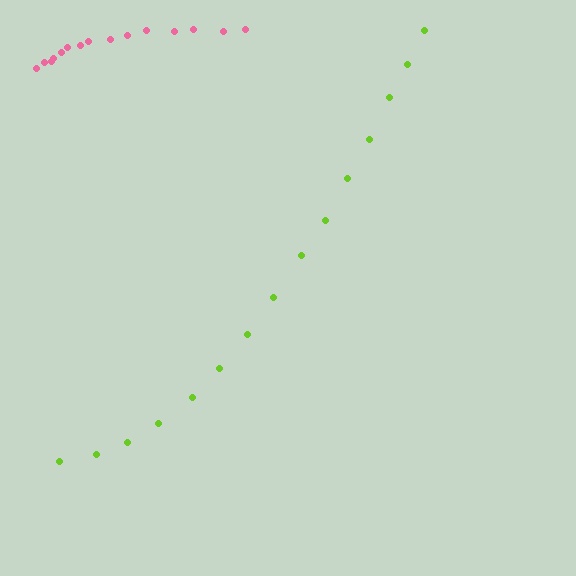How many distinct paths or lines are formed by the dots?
There are 2 distinct paths.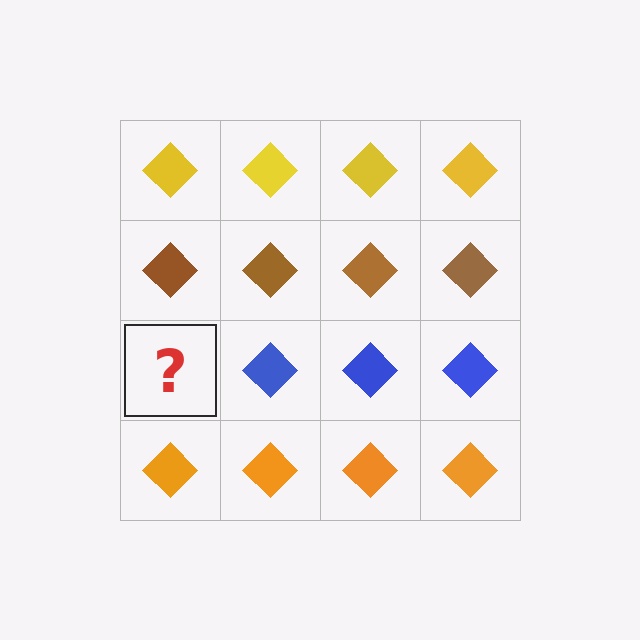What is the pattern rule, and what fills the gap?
The rule is that each row has a consistent color. The gap should be filled with a blue diamond.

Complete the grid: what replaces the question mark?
The question mark should be replaced with a blue diamond.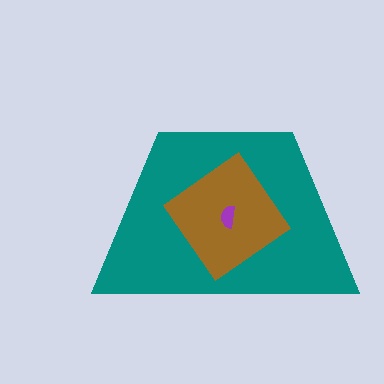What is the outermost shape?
The teal trapezoid.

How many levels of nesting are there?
3.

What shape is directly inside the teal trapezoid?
The brown diamond.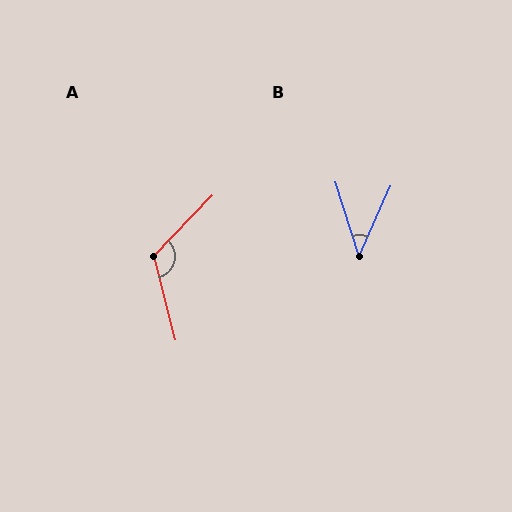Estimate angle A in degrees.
Approximately 122 degrees.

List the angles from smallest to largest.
B (42°), A (122°).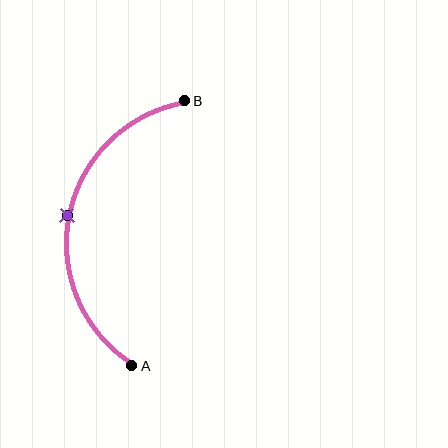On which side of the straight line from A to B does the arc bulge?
The arc bulges to the left of the straight line connecting A and B.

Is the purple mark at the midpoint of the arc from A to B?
Yes. The purple mark lies on the arc at equal arc-length from both A and B — it is the arc midpoint.